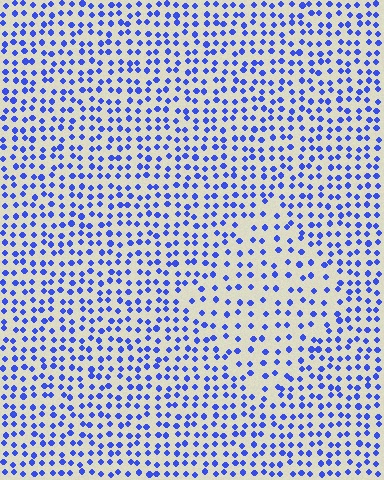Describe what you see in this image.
The image contains small blue elements arranged at two different densities. A diamond-shaped region is visible where the elements are less densely packed than the surrounding area.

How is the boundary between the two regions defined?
The boundary is defined by a change in element density (approximately 1.7x ratio). All elements are the same color, size, and shape.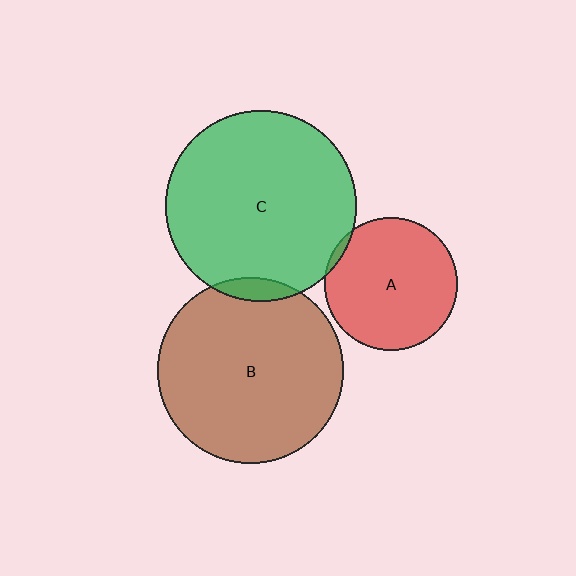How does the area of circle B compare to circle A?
Approximately 2.0 times.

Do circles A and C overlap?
Yes.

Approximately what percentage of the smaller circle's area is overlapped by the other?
Approximately 5%.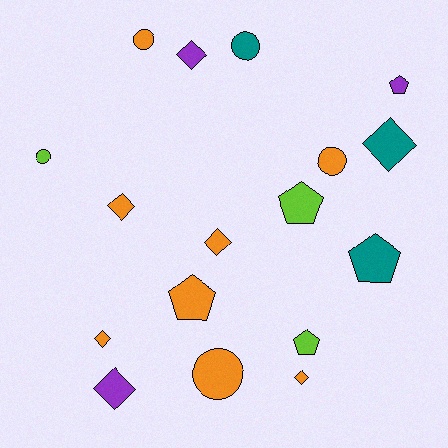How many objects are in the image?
There are 17 objects.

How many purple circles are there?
There are no purple circles.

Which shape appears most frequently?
Diamond, with 7 objects.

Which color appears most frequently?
Orange, with 8 objects.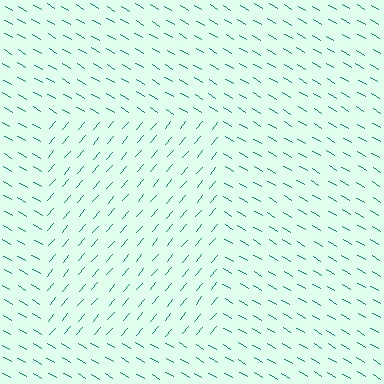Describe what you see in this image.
The image is filled with small teal line segments. A rectangle region in the image has lines oriented differently from the surrounding lines, creating a visible texture boundary.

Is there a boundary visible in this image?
Yes, there is a texture boundary formed by a change in line orientation.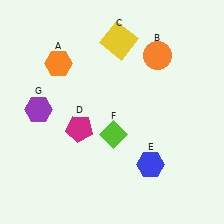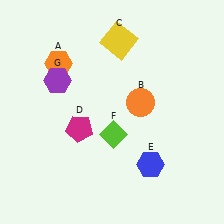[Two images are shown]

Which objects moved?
The objects that moved are: the orange circle (B), the purple hexagon (G).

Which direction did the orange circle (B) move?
The orange circle (B) moved down.